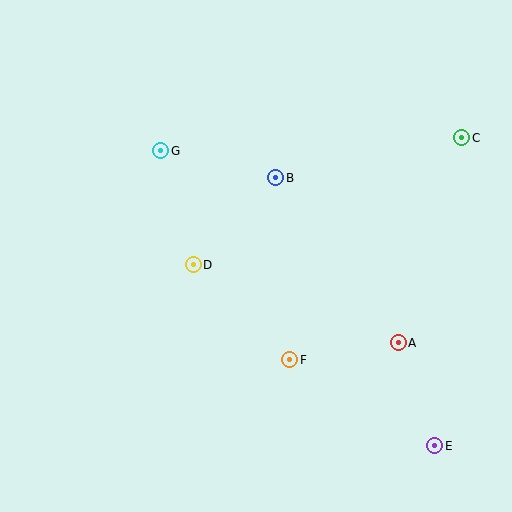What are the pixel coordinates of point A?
Point A is at (398, 343).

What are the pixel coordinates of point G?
Point G is at (161, 151).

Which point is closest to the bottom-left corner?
Point D is closest to the bottom-left corner.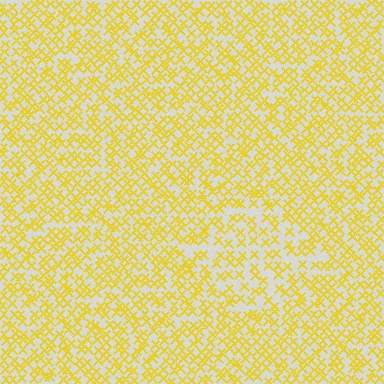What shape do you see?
I see a diamond.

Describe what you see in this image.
The image contains small yellow elements arranged at two different densities. A diamond-shaped region is visible where the elements are less densely packed than the surrounding area.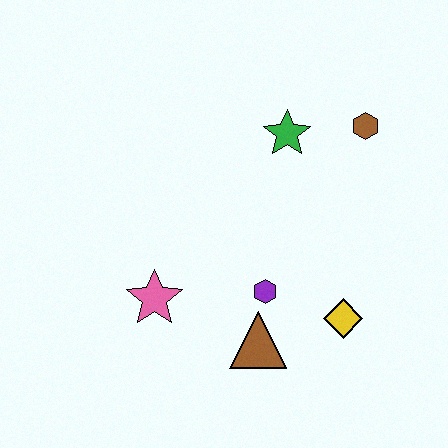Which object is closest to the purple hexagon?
The brown triangle is closest to the purple hexagon.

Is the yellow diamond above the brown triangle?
Yes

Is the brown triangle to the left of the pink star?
No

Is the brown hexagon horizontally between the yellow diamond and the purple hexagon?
No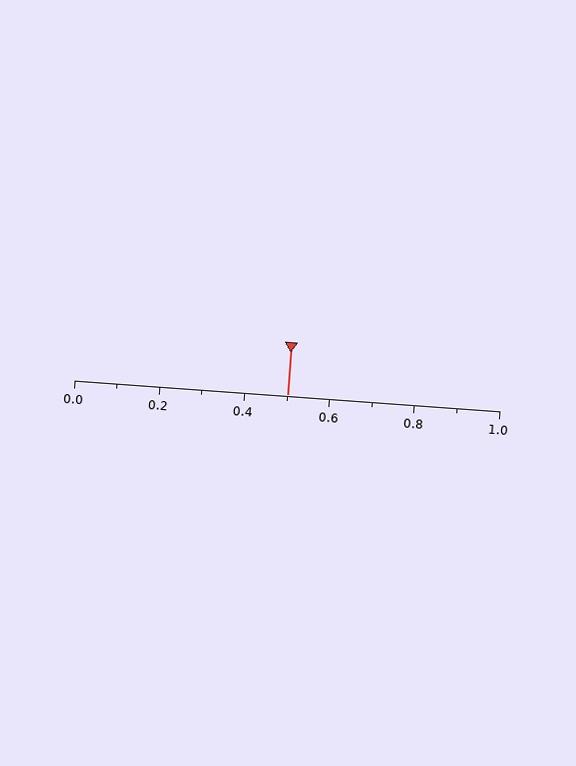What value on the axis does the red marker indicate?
The marker indicates approximately 0.5.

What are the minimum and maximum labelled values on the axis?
The axis runs from 0.0 to 1.0.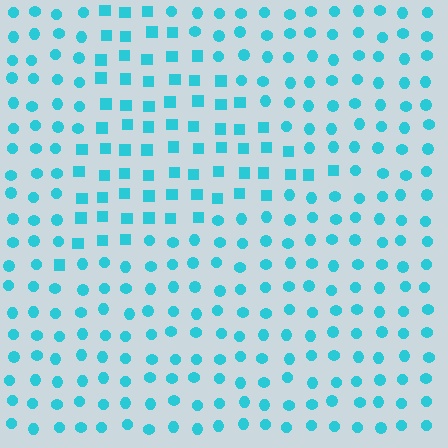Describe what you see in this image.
The image is filled with small cyan elements arranged in a uniform grid. A triangle-shaped region contains squares, while the surrounding area contains circles. The boundary is defined purely by the change in element shape.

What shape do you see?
I see a triangle.